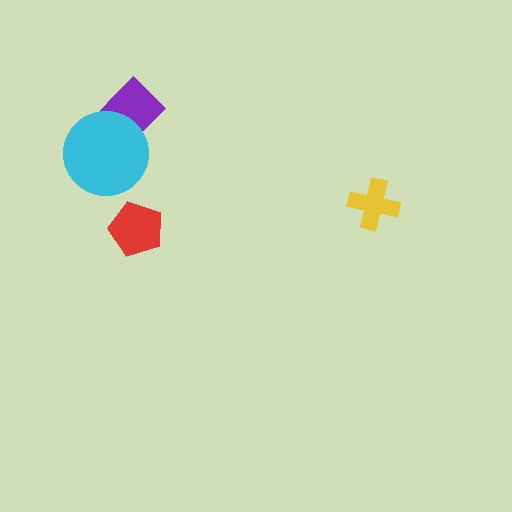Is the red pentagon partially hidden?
No, no other shape covers it.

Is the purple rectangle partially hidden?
Yes, it is partially covered by another shape.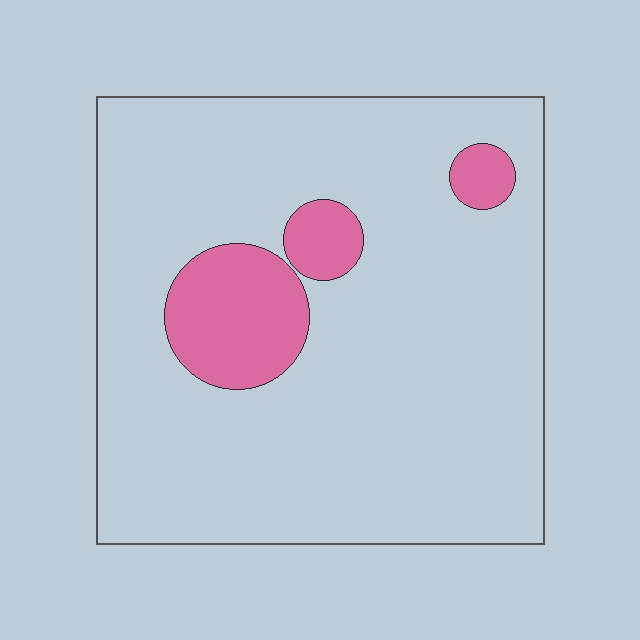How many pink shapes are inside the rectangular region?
3.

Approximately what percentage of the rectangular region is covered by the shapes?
Approximately 15%.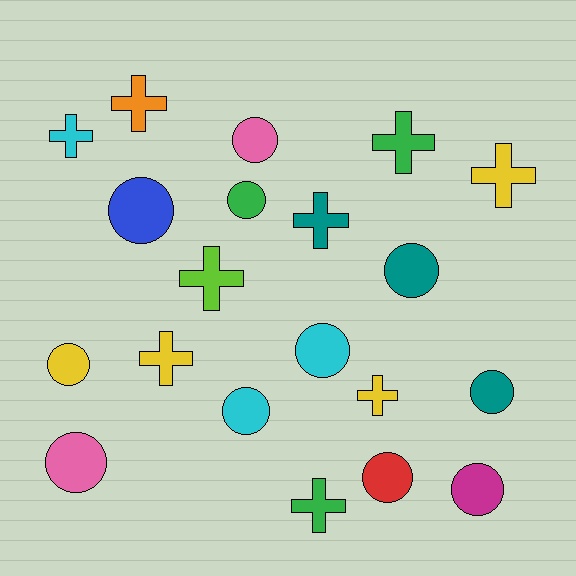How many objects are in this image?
There are 20 objects.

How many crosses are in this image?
There are 9 crosses.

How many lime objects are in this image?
There is 1 lime object.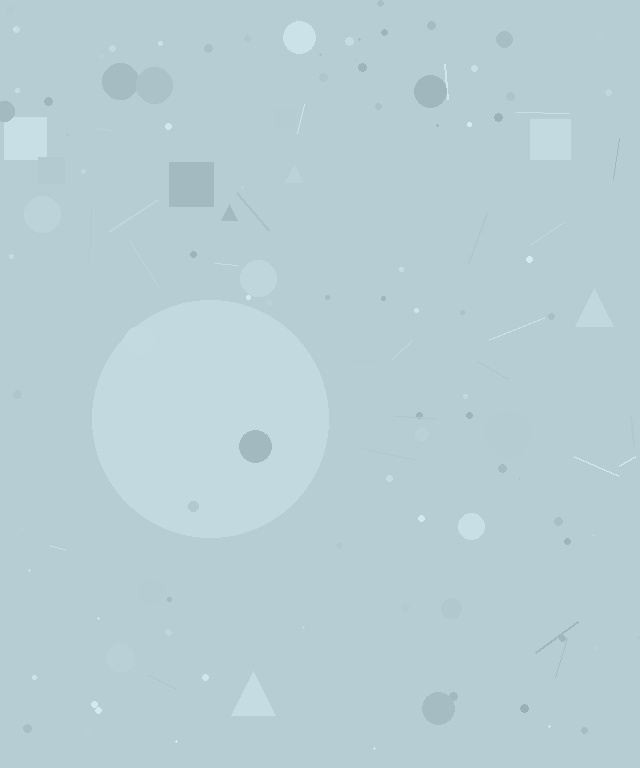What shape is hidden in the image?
A circle is hidden in the image.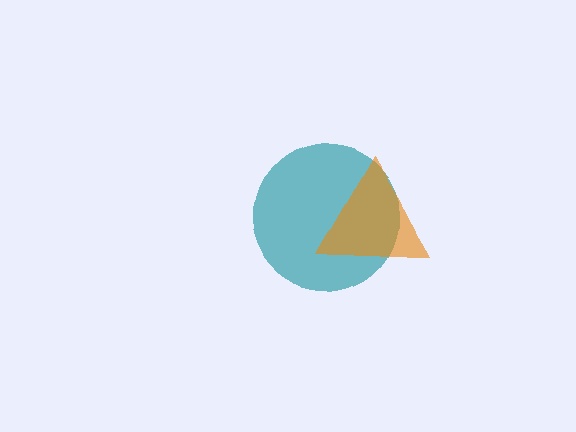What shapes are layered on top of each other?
The layered shapes are: a teal circle, an orange triangle.